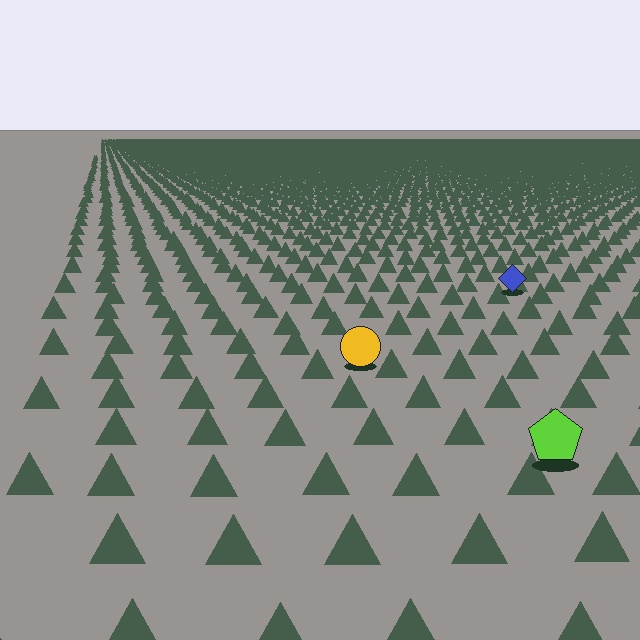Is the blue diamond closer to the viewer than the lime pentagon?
No. The lime pentagon is closer — you can tell from the texture gradient: the ground texture is coarser near it.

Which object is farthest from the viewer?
The blue diamond is farthest from the viewer. It appears smaller and the ground texture around it is denser.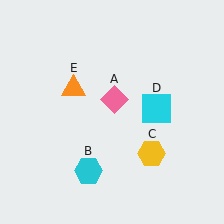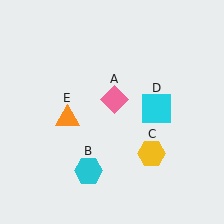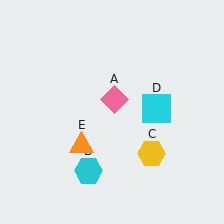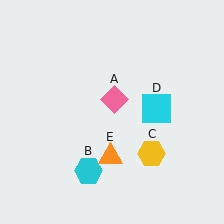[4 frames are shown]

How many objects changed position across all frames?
1 object changed position: orange triangle (object E).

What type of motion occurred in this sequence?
The orange triangle (object E) rotated counterclockwise around the center of the scene.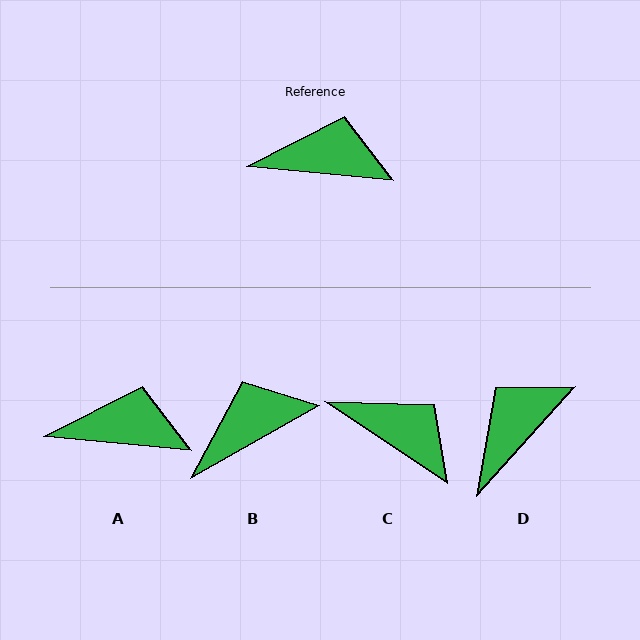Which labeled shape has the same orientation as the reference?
A.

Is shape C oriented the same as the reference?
No, it is off by about 28 degrees.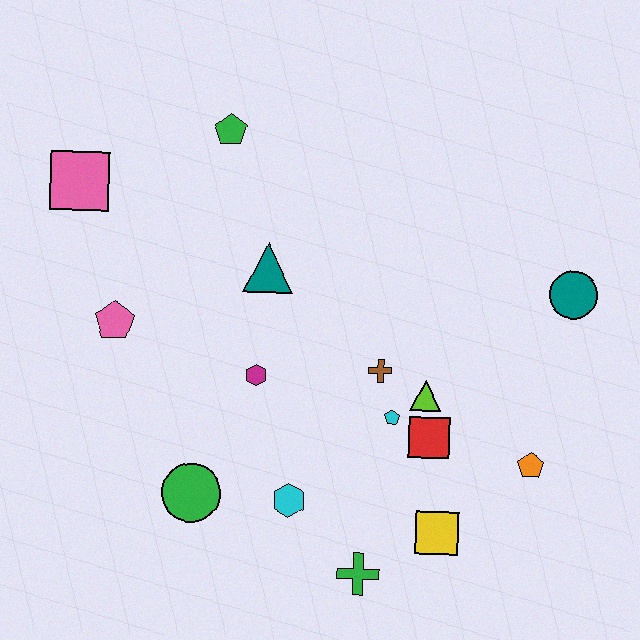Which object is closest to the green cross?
The yellow square is closest to the green cross.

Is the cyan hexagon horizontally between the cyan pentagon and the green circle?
Yes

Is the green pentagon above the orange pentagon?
Yes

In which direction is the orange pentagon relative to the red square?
The orange pentagon is to the right of the red square.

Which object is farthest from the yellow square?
The pink square is farthest from the yellow square.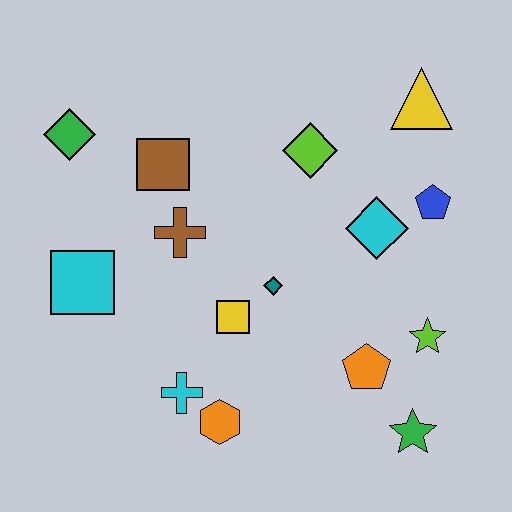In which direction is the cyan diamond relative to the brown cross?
The cyan diamond is to the right of the brown cross.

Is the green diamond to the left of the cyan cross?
Yes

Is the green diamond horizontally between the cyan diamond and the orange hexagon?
No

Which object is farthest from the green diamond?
The green star is farthest from the green diamond.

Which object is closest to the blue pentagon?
The cyan diamond is closest to the blue pentagon.